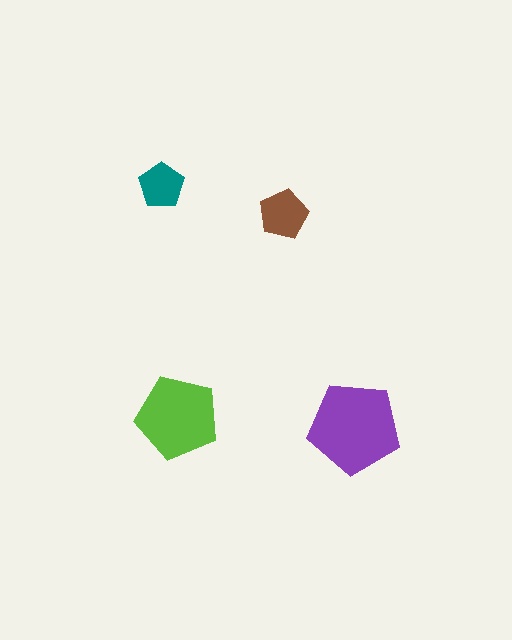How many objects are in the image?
There are 4 objects in the image.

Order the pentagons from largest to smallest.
the purple one, the lime one, the brown one, the teal one.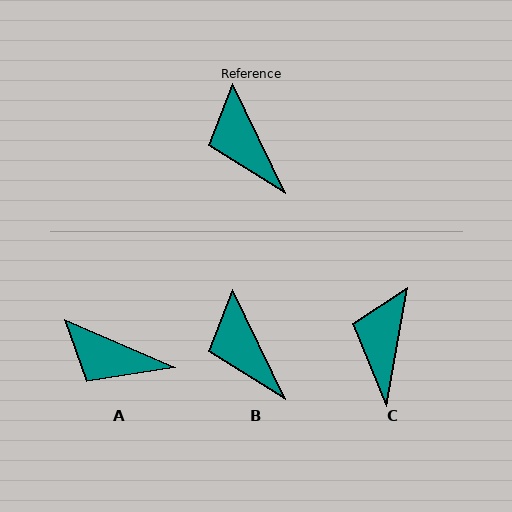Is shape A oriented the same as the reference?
No, it is off by about 41 degrees.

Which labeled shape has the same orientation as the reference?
B.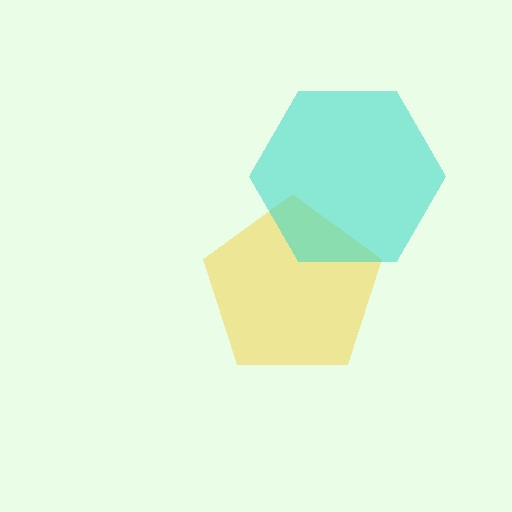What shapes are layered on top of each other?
The layered shapes are: a yellow pentagon, a cyan hexagon.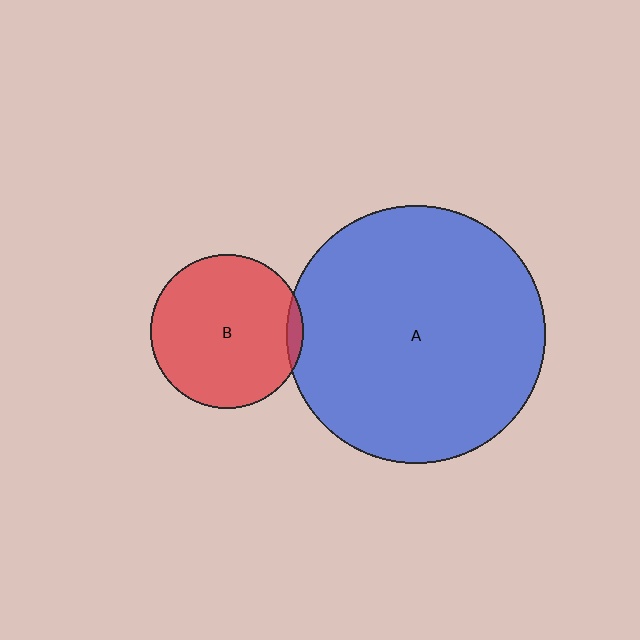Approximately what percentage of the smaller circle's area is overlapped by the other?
Approximately 5%.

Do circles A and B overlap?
Yes.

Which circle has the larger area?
Circle A (blue).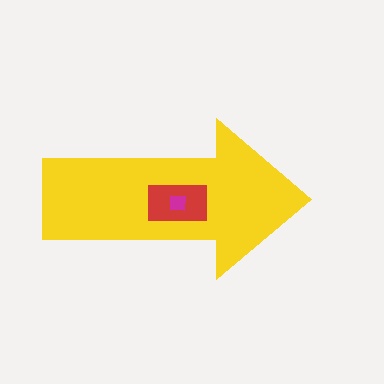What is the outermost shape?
The yellow arrow.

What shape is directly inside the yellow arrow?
The red rectangle.